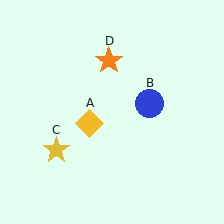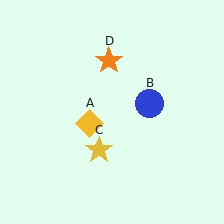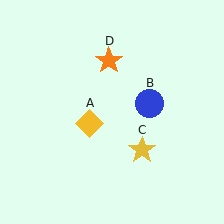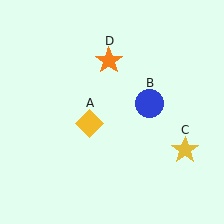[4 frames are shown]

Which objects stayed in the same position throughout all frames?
Yellow diamond (object A) and blue circle (object B) and orange star (object D) remained stationary.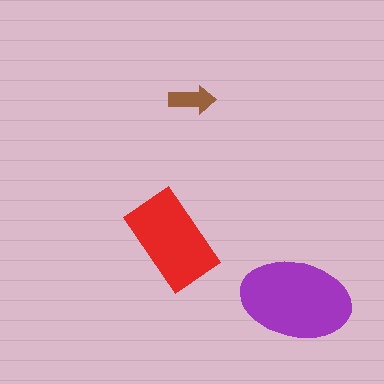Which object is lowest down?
The purple ellipse is bottommost.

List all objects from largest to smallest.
The purple ellipse, the red rectangle, the brown arrow.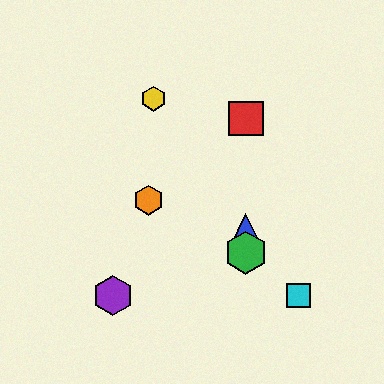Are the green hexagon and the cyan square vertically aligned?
No, the green hexagon is at x≈246 and the cyan square is at x≈299.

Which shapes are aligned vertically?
The red square, the blue triangle, the green hexagon are aligned vertically.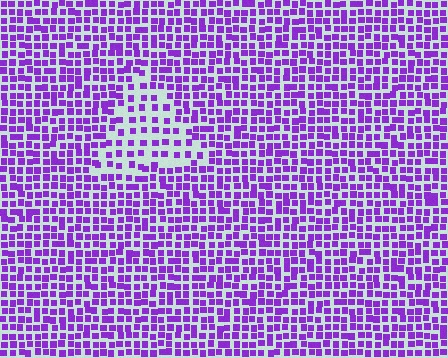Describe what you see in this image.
The image contains small purple elements arranged at two different densities. A triangle-shaped region is visible where the elements are less densely packed than the surrounding area.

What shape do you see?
I see a triangle.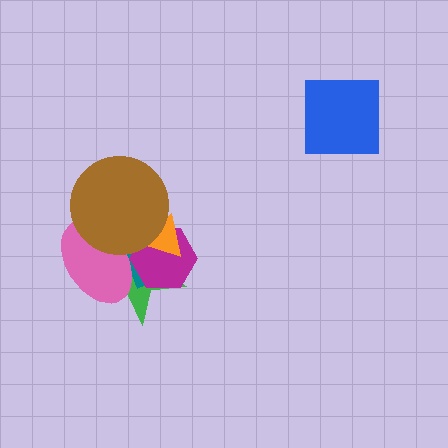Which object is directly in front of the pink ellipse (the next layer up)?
The magenta hexagon is directly in front of the pink ellipse.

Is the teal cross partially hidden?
Yes, it is partially covered by another shape.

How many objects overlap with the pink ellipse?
4 objects overlap with the pink ellipse.